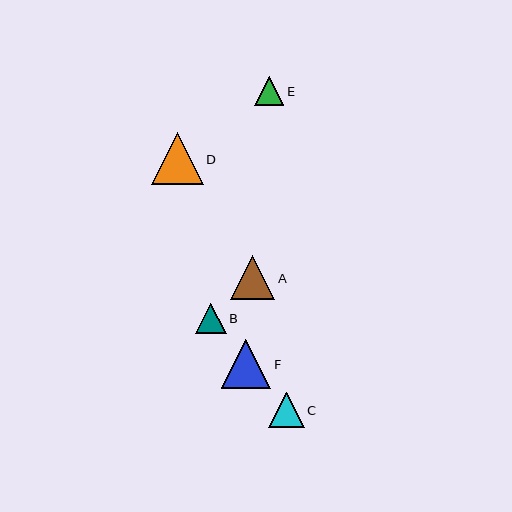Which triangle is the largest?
Triangle D is the largest with a size of approximately 52 pixels.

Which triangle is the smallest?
Triangle E is the smallest with a size of approximately 29 pixels.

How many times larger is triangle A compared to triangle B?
Triangle A is approximately 1.5 times the size of triangle B.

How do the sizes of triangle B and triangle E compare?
Triangle B and triangle E are approximately the same size.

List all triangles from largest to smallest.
From largest to smallest: D, F, A, C, B, E.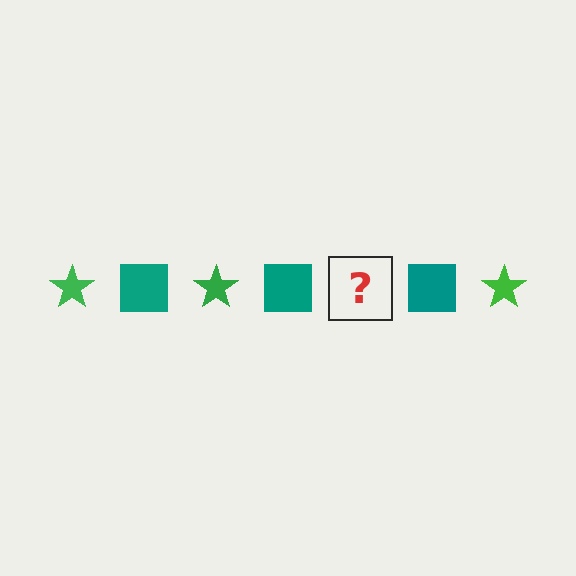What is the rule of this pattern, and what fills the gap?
The rule is that the pattern alternates between green star and teal square. The gap should be filled with a green star.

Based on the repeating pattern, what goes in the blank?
The blank should be a green star.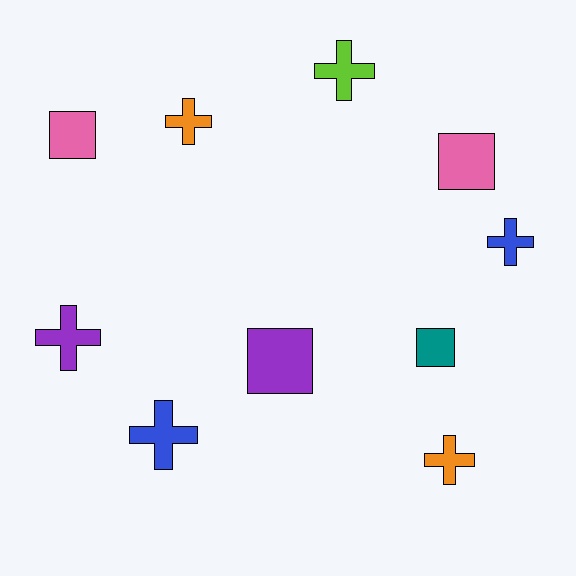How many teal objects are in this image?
There is 1 teal object.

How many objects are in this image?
There are 10 objects.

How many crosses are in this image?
There are 6 crosses.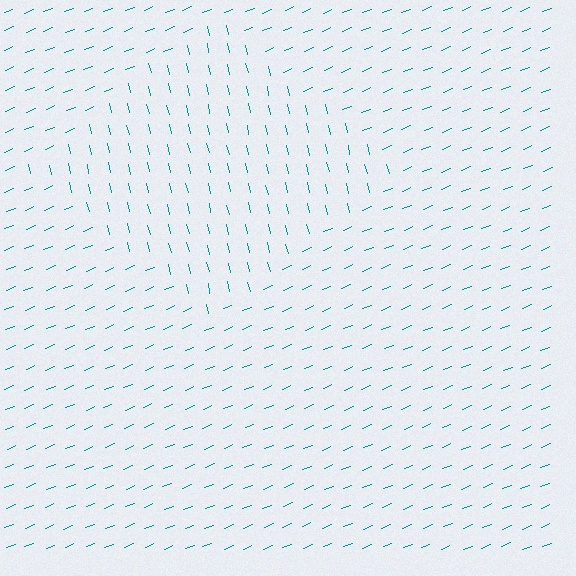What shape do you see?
I see a diamond.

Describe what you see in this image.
The image is filled with small teal line segments. A diamond region in the image has lines oriented differently from the surrounding lines, creating a visible texture boundary.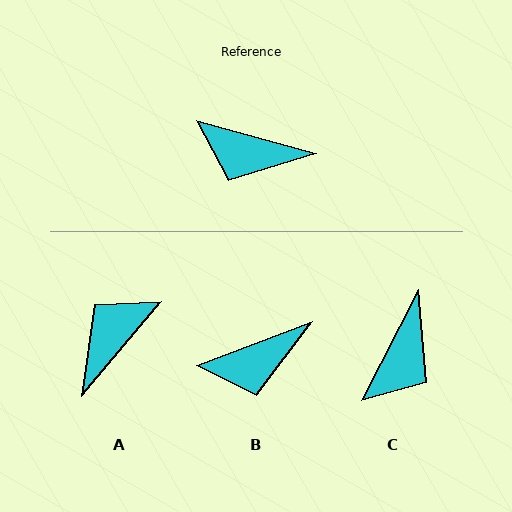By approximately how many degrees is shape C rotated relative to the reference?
Approximately 78 degrees counter-clockwise.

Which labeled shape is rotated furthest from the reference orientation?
A, about 115 degrees away.